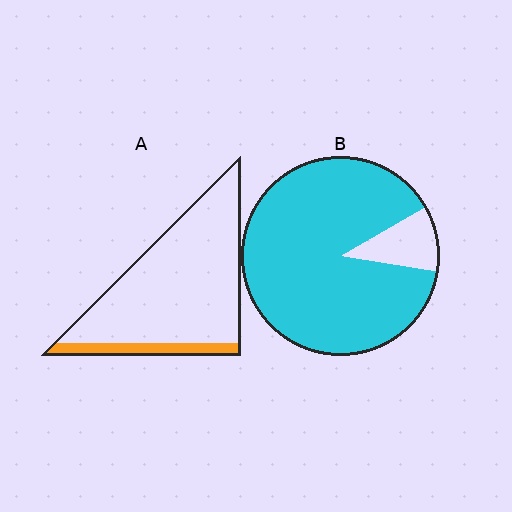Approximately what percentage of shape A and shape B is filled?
A is approximately 15% and B is approximately 90%.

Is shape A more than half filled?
No.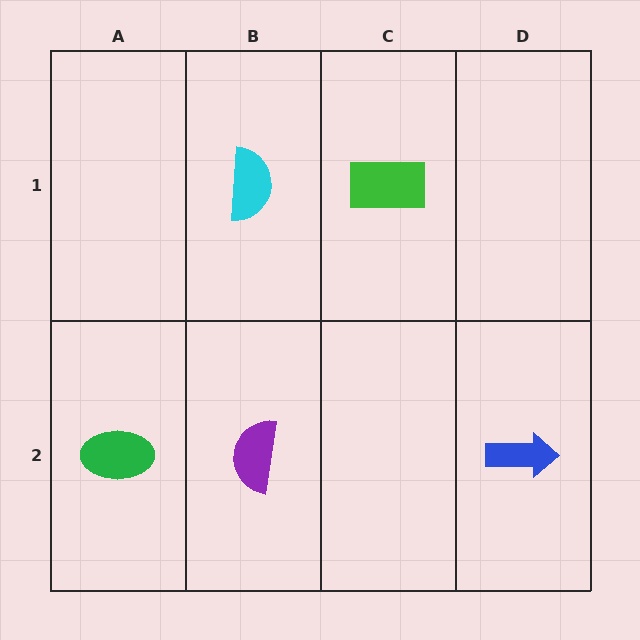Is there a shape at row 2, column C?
No, that cell is empty.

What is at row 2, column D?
A blue arrow.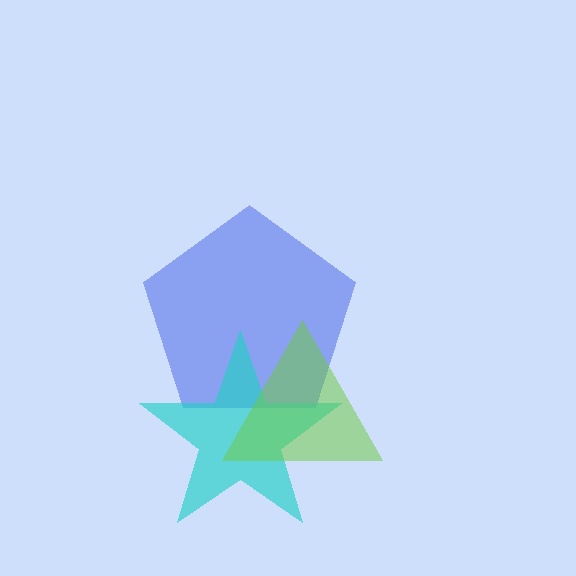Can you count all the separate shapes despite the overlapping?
Yes, there are 3 separate shapes.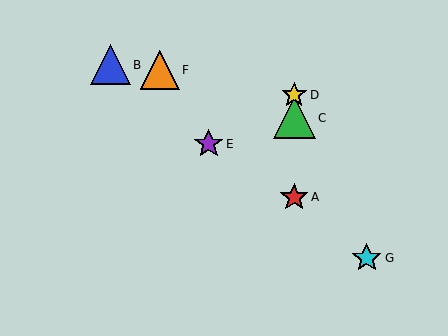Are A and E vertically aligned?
No, A is at x≈294 and E is at x≈209.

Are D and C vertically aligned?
Yes, both are at x≈294.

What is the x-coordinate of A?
Object A is at x≈294.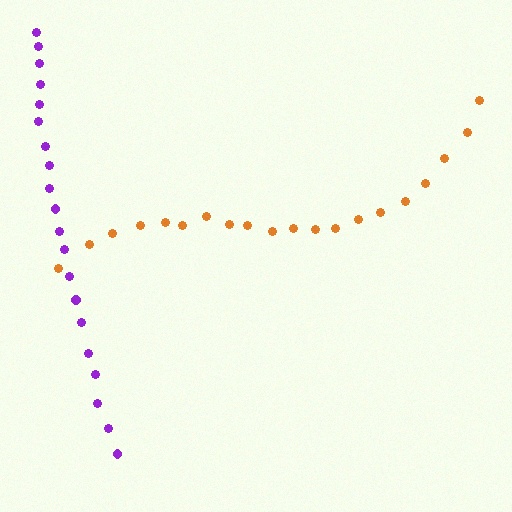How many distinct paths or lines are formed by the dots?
There are 2 distinct paths.